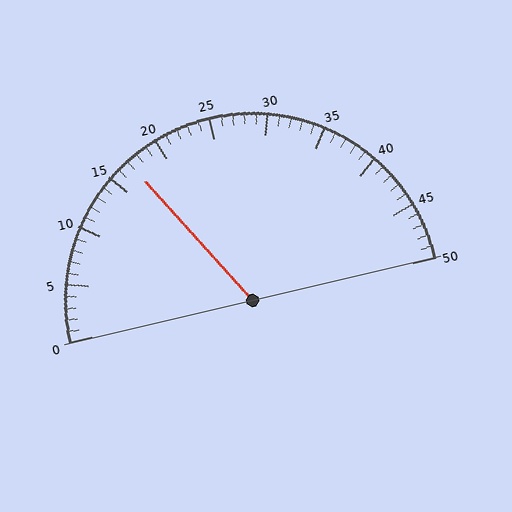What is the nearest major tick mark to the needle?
The nearest major tick mark is 15.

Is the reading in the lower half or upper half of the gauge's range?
The reading is in the lower half of the range (0 to 50).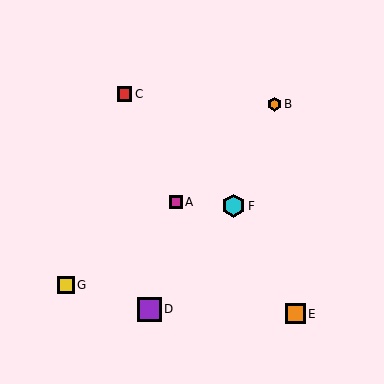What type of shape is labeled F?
Shape F is a cyan hexagon.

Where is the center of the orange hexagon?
The center of the orange hexagon is at (274, 104).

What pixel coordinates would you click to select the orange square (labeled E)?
Click at (296, 314) to select the orange square E.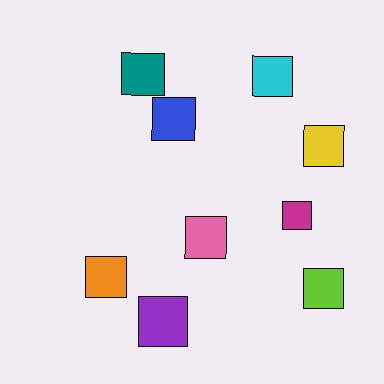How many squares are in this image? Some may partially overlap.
There are 9 squares.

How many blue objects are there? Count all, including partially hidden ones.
There is 1 blue object.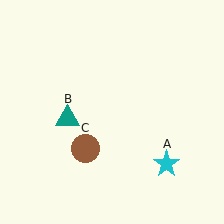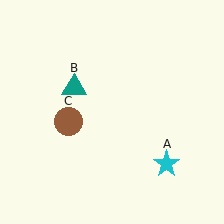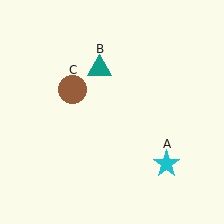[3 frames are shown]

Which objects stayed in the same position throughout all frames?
Cyan star (object A) remained stationary.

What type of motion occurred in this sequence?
The teal triangle (object B), brown circle (object C) rotated clockwise around the center of the scene.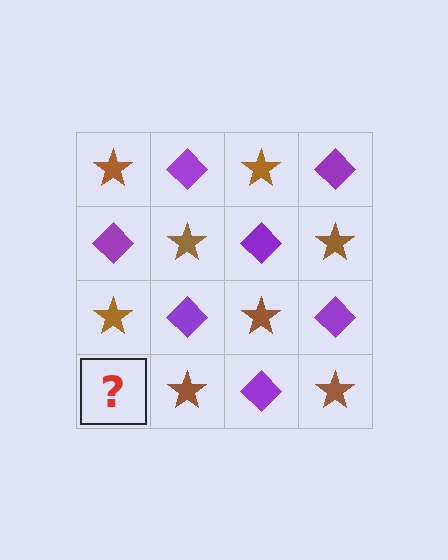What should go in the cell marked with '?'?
The missing cell should contain a purple diamond.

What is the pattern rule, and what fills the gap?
The rule is that it alternates brown star and purple diamond in a checkerboard pattern. The gap should be filled with a purple diamond.